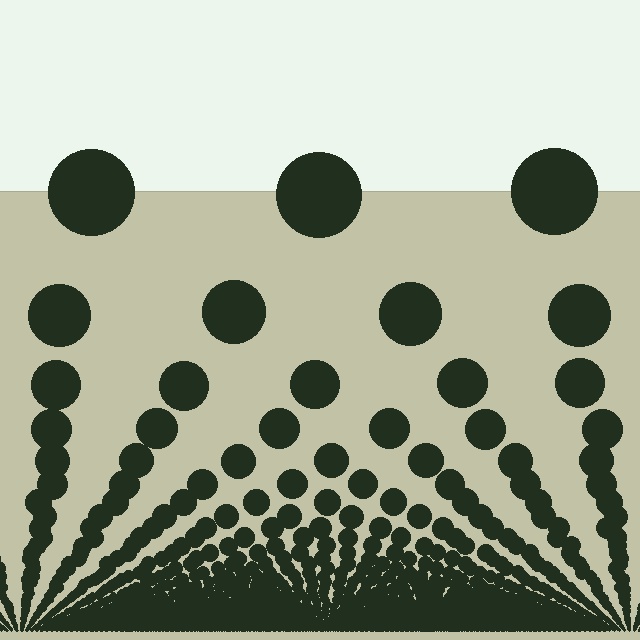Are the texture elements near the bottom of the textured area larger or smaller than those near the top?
Smaller. The gradient is inverted — elements near the bottom are smaller and denser.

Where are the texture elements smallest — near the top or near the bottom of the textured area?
Near the bottom.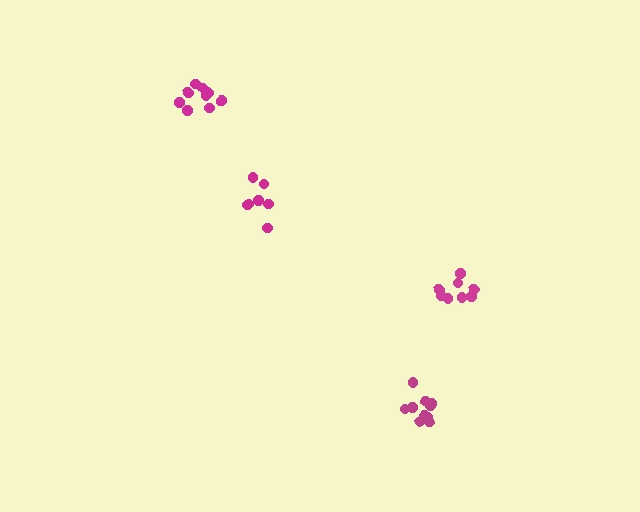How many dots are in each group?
Group 1: 9 dots, Group 2: 8 dots, Group 3: 7 dots, Group 4: 11 dots (35 total).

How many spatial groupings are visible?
There are 4 spatial groupings.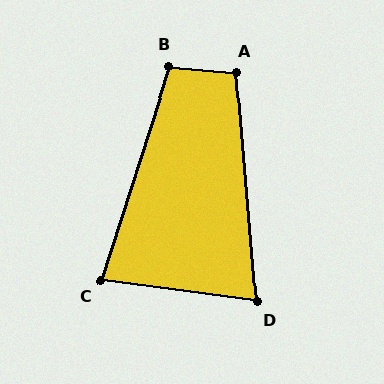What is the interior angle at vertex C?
Approximately 80 degrees (acute).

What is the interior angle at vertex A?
Approximately 100 degrees (obtuse).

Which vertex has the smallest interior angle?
D, at approximately 77 degrees.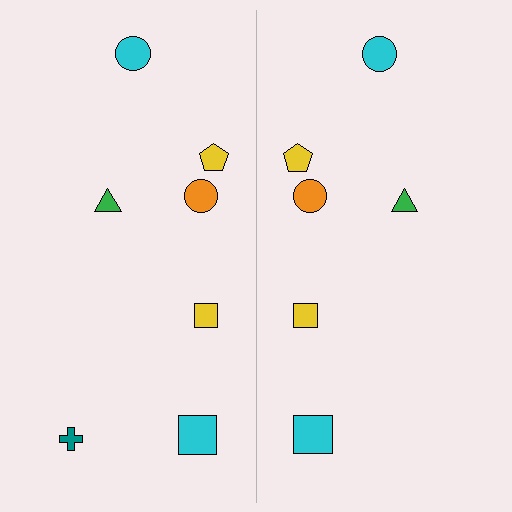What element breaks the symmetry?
A teal cross is missing from the right side.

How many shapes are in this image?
There are 13 shapes in this image.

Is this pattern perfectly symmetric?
No, the pattern is not perfectly symmetric. A teal cross is missing from the right side.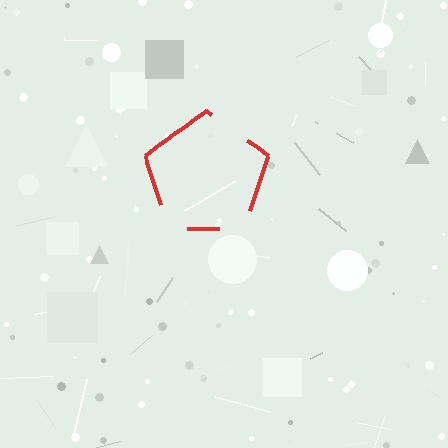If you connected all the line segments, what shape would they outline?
They would outline a pentagon.